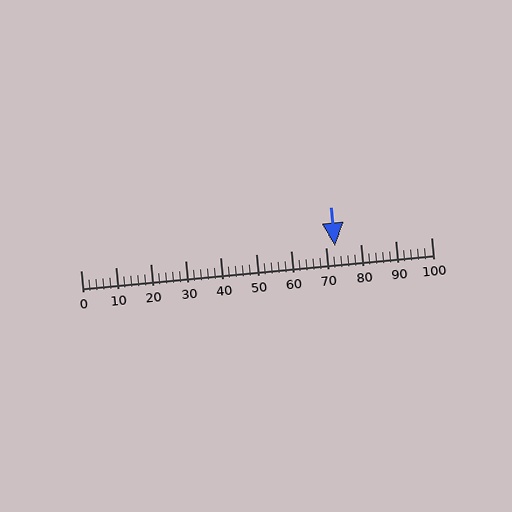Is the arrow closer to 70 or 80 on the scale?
The arrow is closer to 70.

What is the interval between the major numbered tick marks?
The major tick marks are spaced 10 units apart.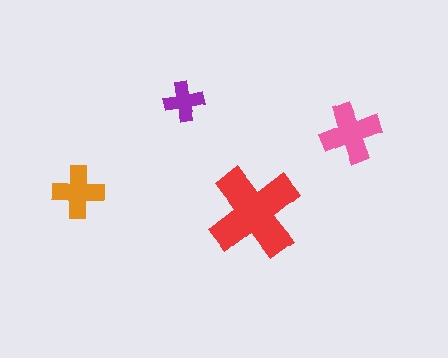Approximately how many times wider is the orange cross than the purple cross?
About 1.5 times wider.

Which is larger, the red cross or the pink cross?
The red one.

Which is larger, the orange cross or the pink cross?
The pink one.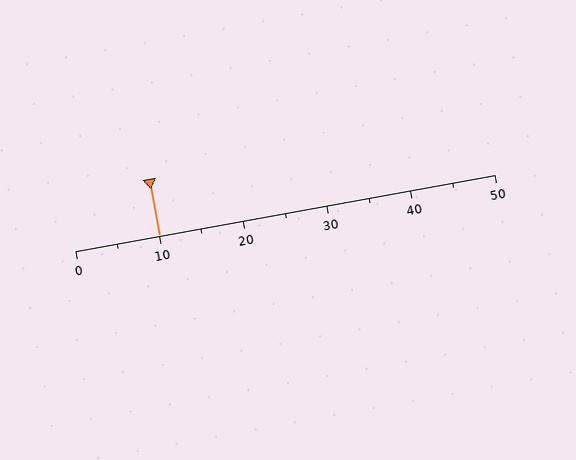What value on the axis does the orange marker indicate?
The marker indicates approximately 10.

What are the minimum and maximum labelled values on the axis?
The axis runs from 0 to 50.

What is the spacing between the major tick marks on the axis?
The major ticks are spaced 10 apart.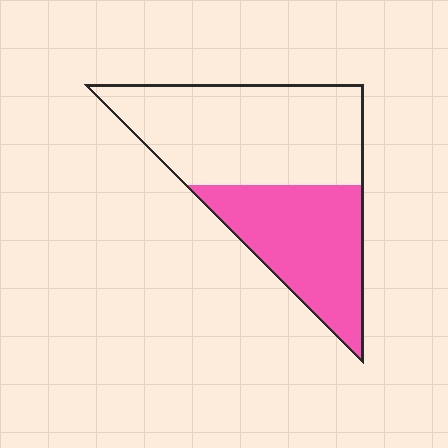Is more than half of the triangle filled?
No.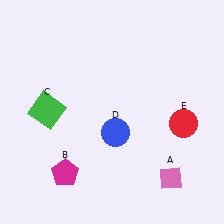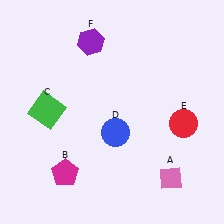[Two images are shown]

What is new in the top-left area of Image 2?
A purple hexagon (F) was added in the top-left area of Image 2.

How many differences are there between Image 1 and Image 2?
There is 1 difference between the two images.